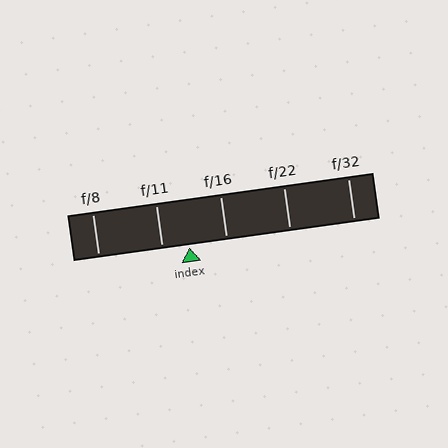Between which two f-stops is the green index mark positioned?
The index mark is between f/11 and f/16.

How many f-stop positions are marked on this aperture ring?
There are 5 f-stop positions marked.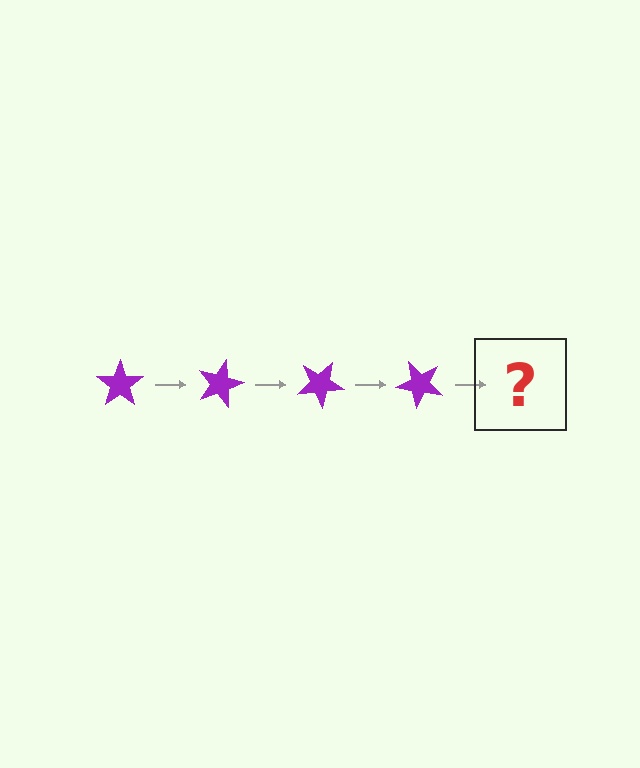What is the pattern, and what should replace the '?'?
The pattern is that the star rotates 15 degrees each step. The '?' should be a purple star rotated 60 degrees.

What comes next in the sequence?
The next element should be a purple star rotated 60 degrees.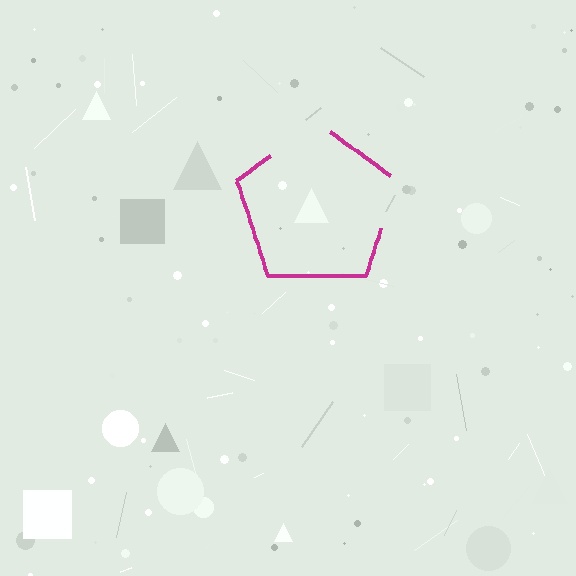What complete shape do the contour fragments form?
The contour fragments form a pentagon.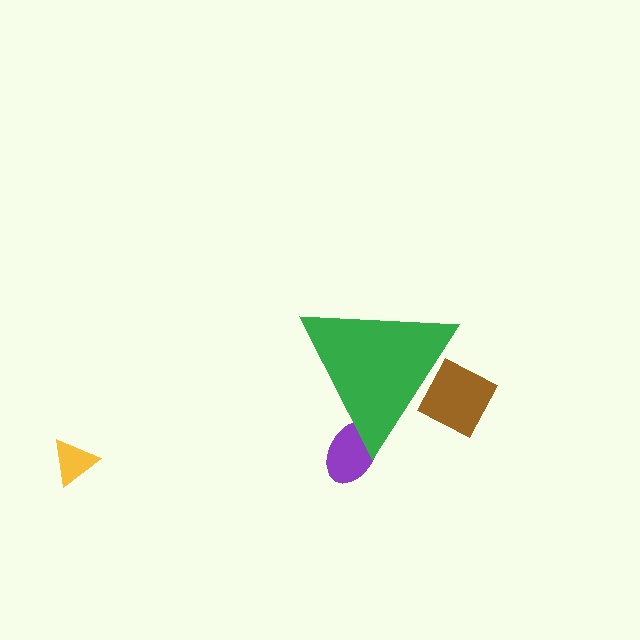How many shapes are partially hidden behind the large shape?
2 shapes are partially hidden.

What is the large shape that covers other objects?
A green triangle.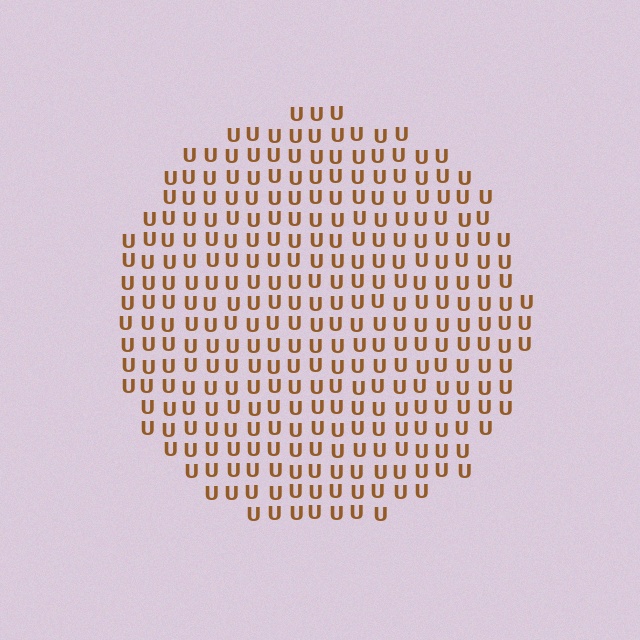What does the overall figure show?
The overall figure shows a circle.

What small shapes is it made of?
It is made of small letter U's.